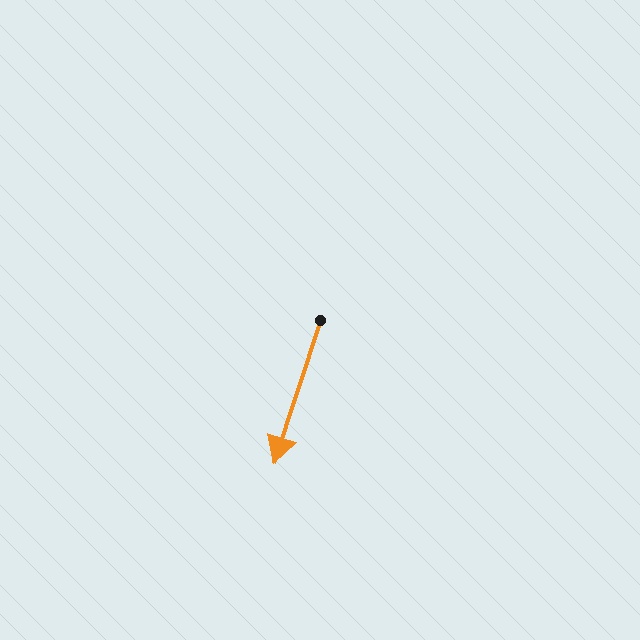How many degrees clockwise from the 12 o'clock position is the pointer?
Approximately 198 degrees.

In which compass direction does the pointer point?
South.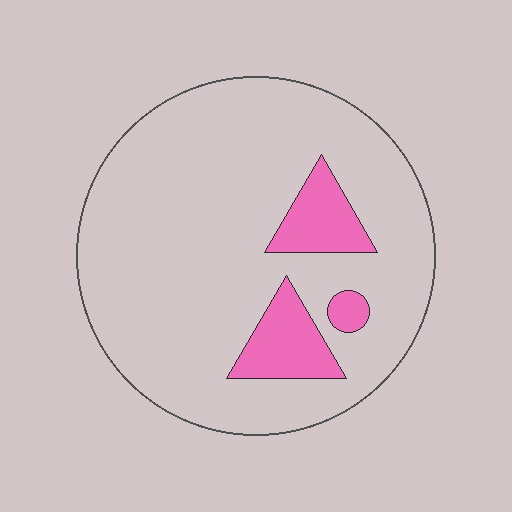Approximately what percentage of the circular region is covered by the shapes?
Approximately 15%.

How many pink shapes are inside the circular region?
3.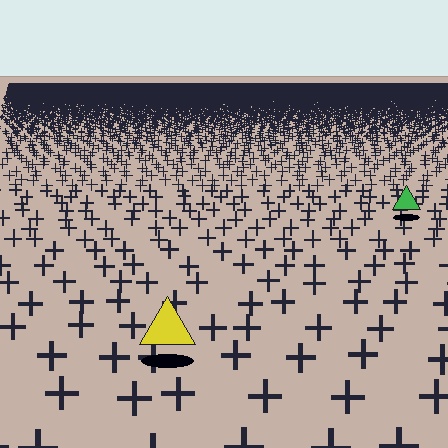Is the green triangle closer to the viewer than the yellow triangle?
No. The yellow triangle is closer — you can tell from the texture gradient: the ground texture is coarser near it.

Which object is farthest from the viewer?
The green triangle is farthest from the viewer. It appears smaller and the ground texture around it is denser.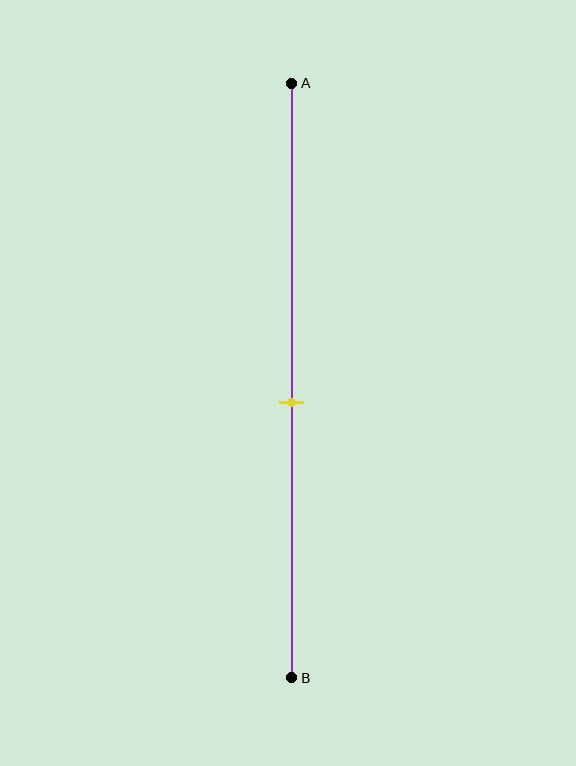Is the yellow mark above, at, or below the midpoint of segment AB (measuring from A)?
The yellow mark is below the midpoint of segment AB.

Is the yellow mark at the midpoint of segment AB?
No, the mark is at about 55% from A, not at the 50% midpoint.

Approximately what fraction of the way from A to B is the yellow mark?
The yellow mark is approximately 55% of the way from A to B.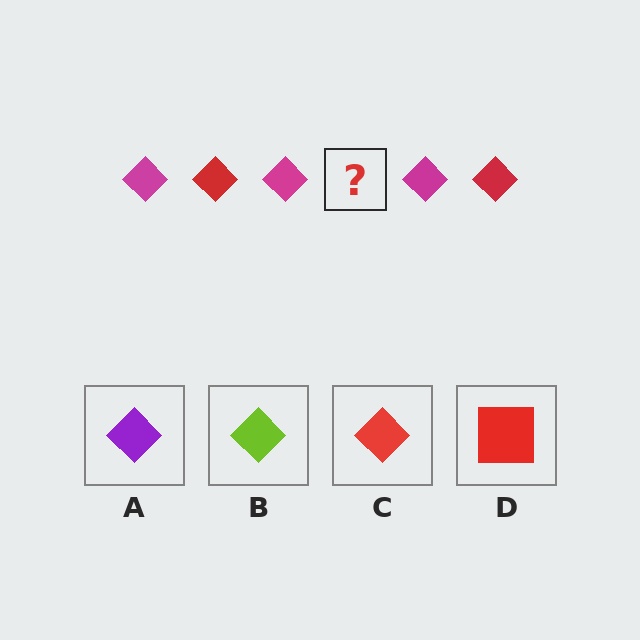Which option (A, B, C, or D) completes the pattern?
C.